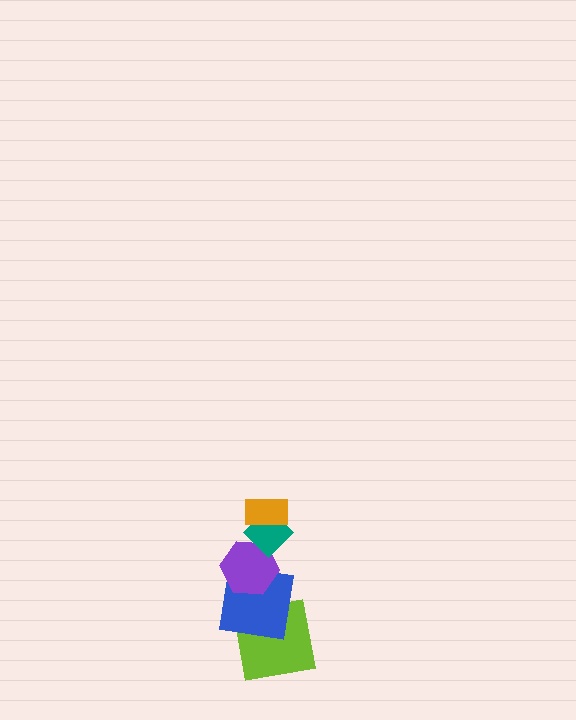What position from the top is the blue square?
The blue square is 4th from the top.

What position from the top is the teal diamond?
The teal diamond is 2nd from the top.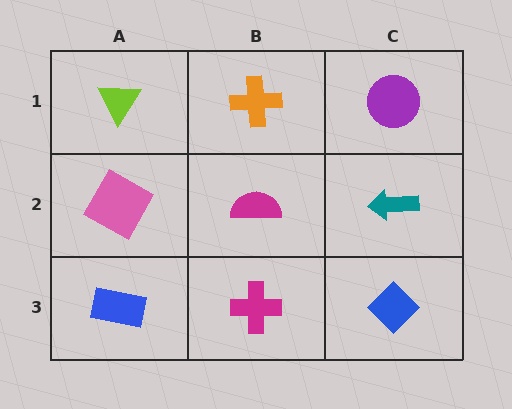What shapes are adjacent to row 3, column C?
A teal arrow (row 2, column C), a magenta cross (row 3, column B).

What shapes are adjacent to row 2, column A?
A lime triangle (row 1, column A), a blue rectangle (row 3, column A), a magenta semicircle (row 2, column B).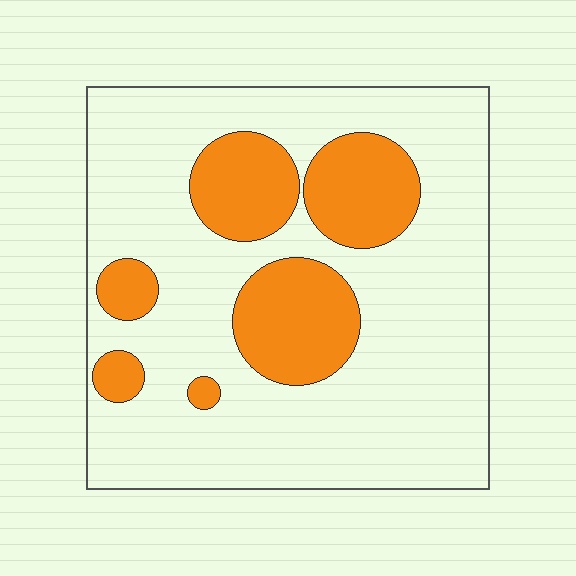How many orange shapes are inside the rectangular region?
6.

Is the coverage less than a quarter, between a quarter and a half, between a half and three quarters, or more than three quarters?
Less than a quarter.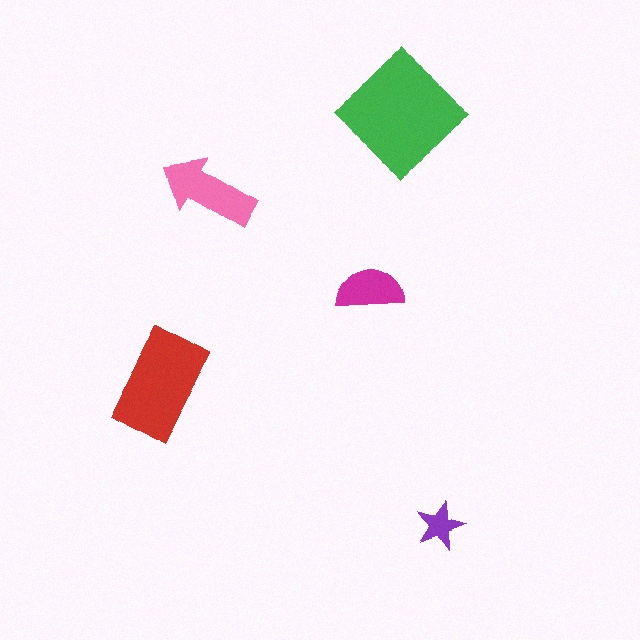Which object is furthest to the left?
The red rectangle is leftmost.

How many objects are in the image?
There are 5 objects in the image.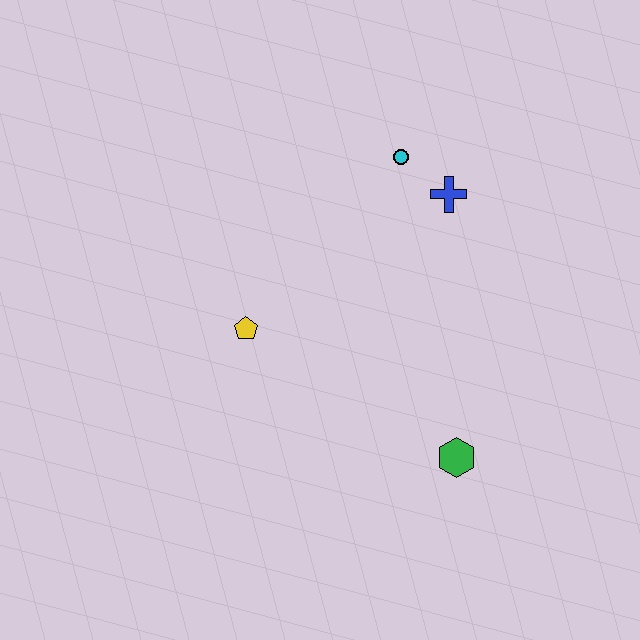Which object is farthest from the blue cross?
The green hexagon is farthest from the blue cross.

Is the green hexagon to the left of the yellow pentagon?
No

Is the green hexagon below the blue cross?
Yes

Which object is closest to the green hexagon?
The yellow pentagon is closest to the green hexagon.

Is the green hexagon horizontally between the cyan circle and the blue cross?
No